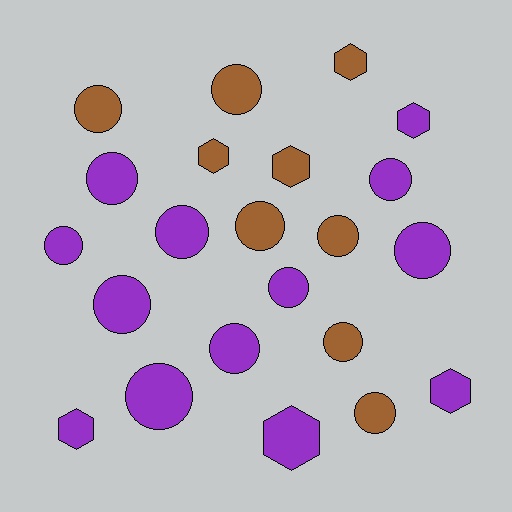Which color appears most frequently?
Purple, with 13 objects.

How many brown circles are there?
There are 6 brown circles.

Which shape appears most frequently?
Circle, with 15 objects.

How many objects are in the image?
There are 22 objects.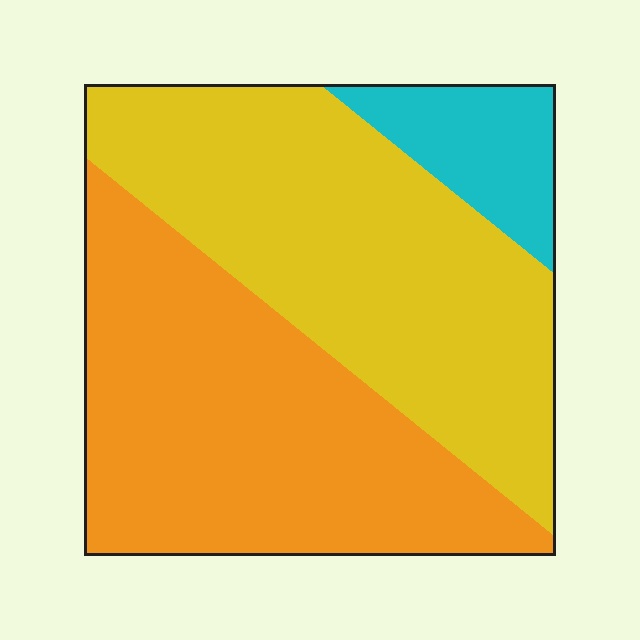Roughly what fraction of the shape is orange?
Orange covers 44% of the shape.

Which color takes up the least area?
Cyan, at roughly 10%.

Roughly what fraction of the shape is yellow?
Yellow covers 46% of the shape.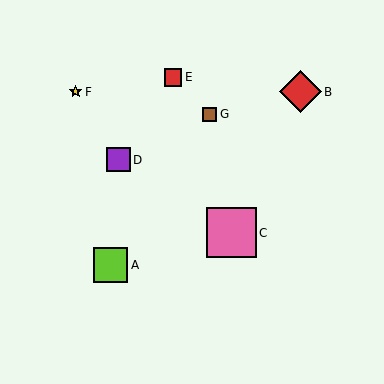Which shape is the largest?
The pink square (labeled C) is the largest.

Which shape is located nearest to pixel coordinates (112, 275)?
The lime square (labeled A) at (111, 265) is nearest to that location.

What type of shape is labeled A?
Shape A is a lime square.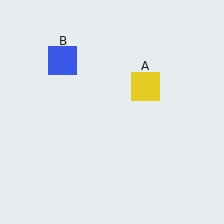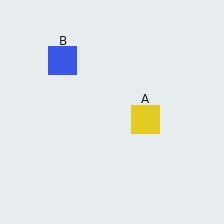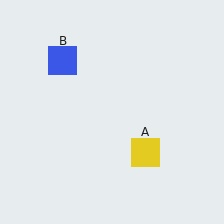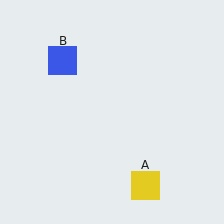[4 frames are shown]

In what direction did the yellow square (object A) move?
The yellow square (object A) moved down.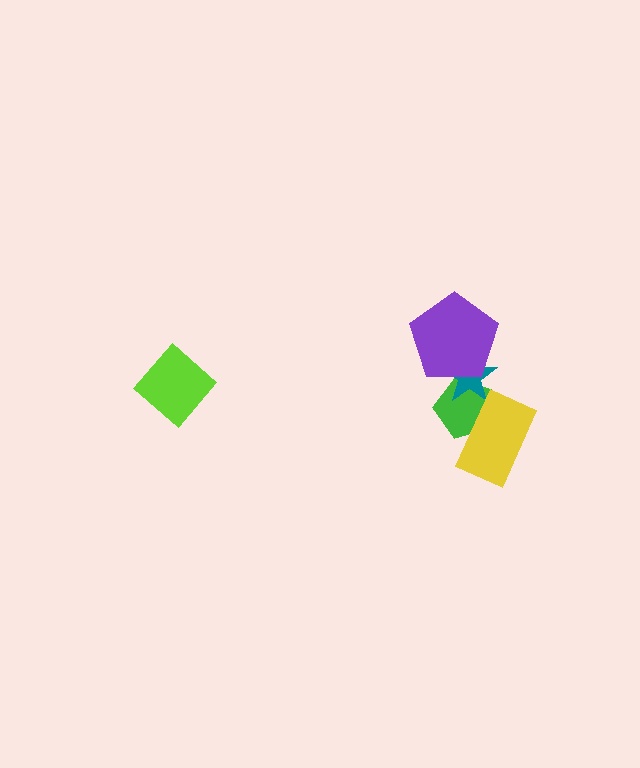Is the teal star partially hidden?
Yes, it is partially covered by another shape.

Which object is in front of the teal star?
The purple pentagon is in front of the teal star.